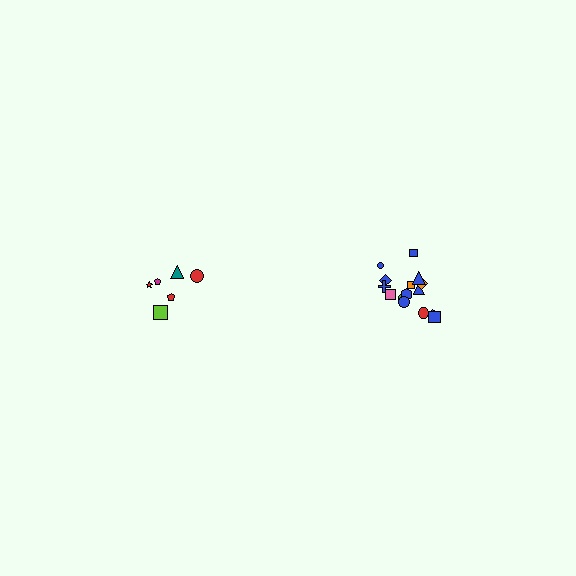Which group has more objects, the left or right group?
The right group.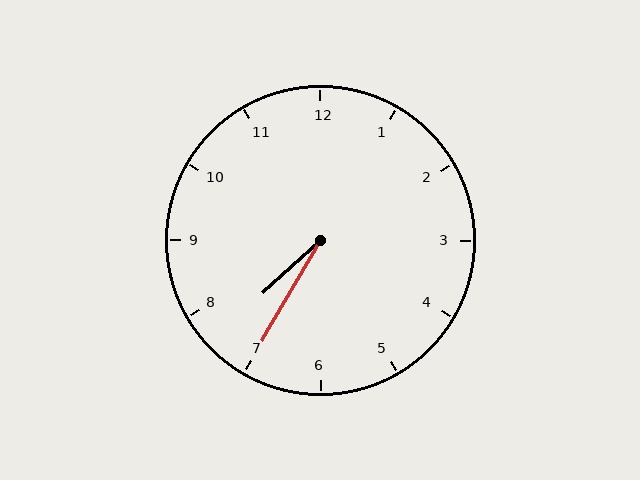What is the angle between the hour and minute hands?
Approximately 18 degrees.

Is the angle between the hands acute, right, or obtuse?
It is acute.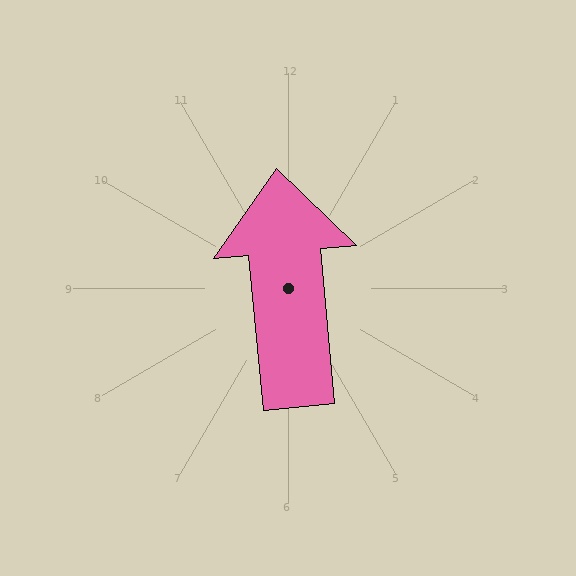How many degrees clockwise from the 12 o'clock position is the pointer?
Approximately 355 degrees.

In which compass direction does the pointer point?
North.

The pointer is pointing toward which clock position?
Roughly 12 o'clock.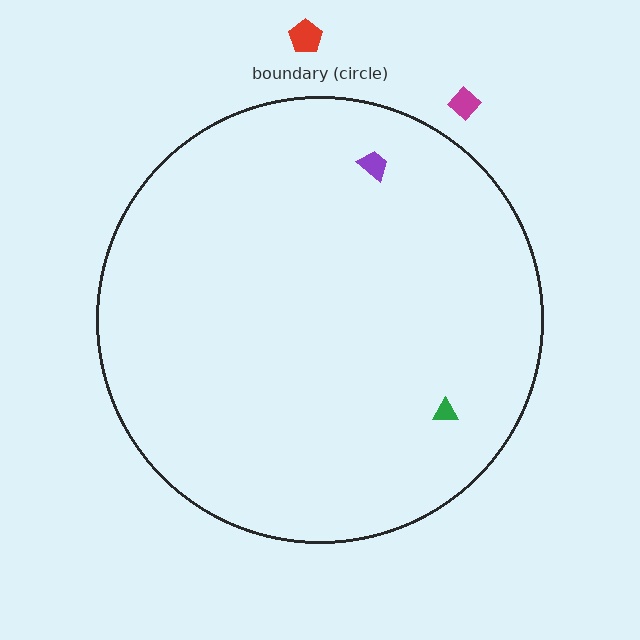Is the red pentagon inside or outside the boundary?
Outside.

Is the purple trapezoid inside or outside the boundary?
Inside.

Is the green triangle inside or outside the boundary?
Inside.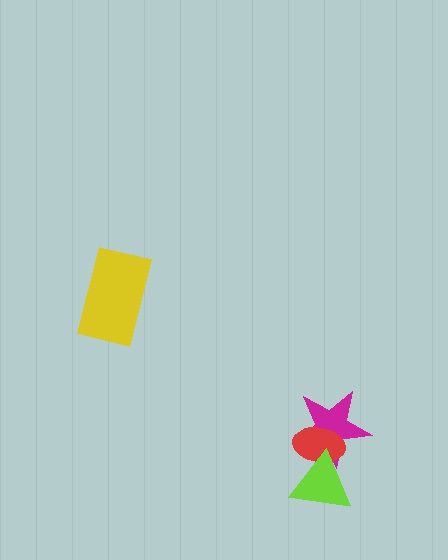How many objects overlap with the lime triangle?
2 objects overlap with the lime triangle.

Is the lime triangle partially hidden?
No, no other shape covers it.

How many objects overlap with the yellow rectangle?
0 objects overlap with the yellow rectangle.